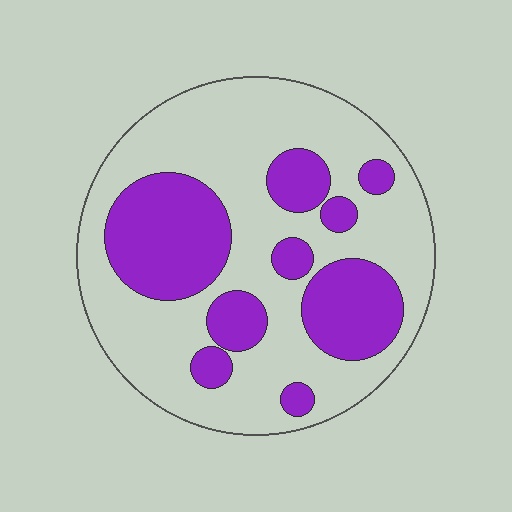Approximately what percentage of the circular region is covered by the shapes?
Approximately 35%.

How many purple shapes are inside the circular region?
9.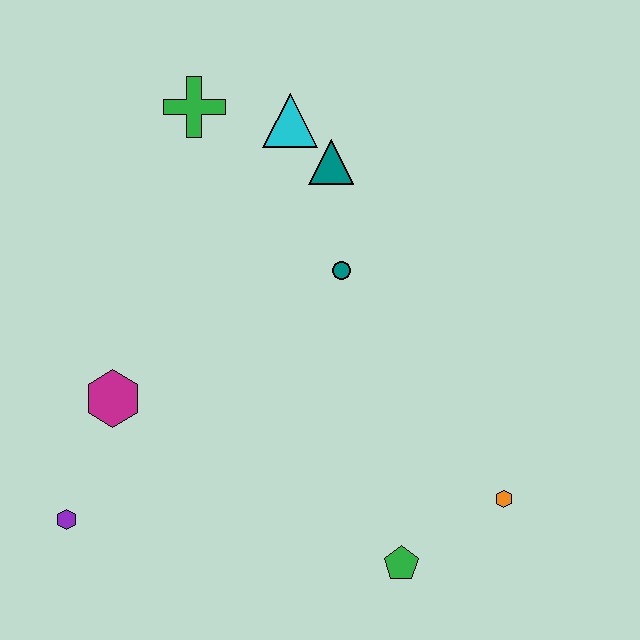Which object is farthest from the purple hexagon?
The cyan triangle is farthest from the purple hexagon.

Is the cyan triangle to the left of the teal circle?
Yes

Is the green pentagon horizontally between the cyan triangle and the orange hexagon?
Yes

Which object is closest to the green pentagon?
The orange hexagon is closest to the green pentagon.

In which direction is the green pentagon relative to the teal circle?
The green pentagon is below the teal circle.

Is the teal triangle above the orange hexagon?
Yes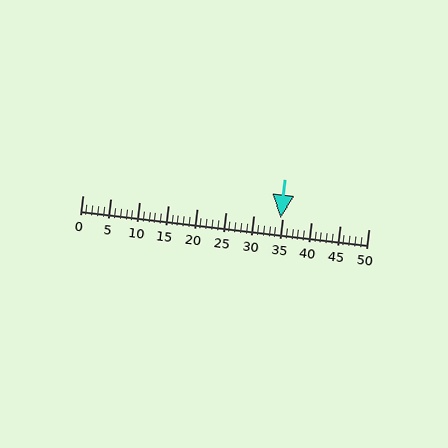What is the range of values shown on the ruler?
The ruler shows values from 0 to 50.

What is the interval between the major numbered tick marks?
The major tick marks are spaced 5 units apart.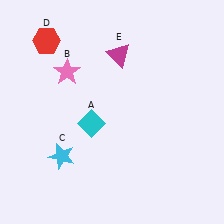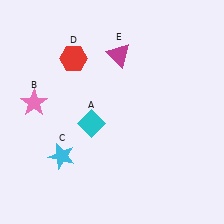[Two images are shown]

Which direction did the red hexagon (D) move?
The red hexagon (D) moved right.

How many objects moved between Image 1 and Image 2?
2 objects moved between the two images.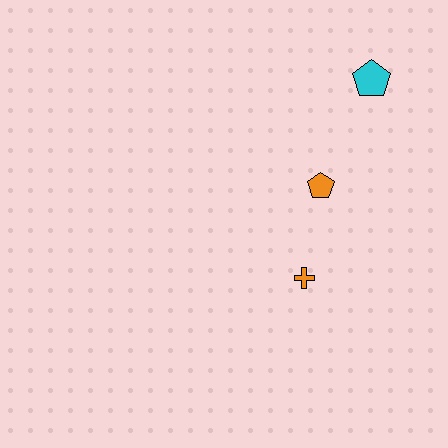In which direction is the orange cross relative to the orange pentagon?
The orange cross is below the orange pentagon.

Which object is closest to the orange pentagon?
The orange cross is closest to the orange pentagon.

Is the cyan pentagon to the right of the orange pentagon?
Yes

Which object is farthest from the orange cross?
The cyan pentagon is farthest from the orange cross.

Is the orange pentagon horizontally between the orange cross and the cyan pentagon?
Yes